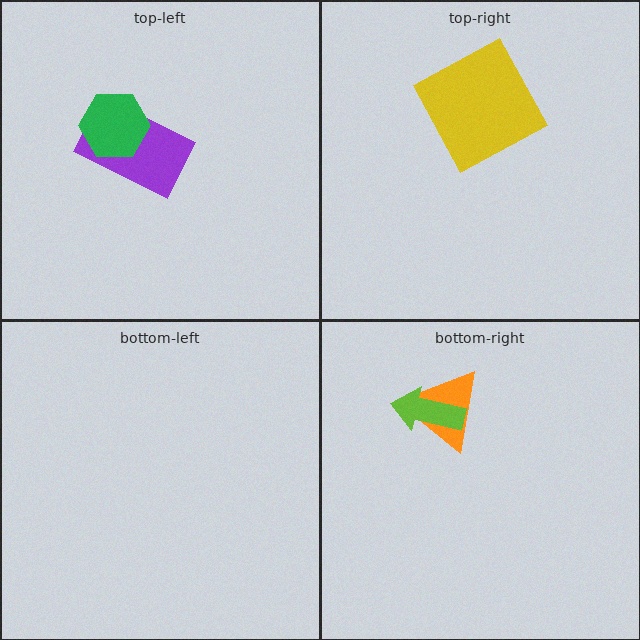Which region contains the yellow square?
The top-right region.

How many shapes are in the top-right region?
1.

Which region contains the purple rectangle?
The top-left region.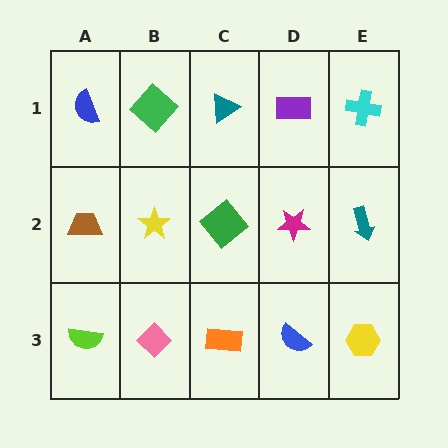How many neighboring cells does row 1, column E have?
2.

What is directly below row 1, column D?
A magenta star.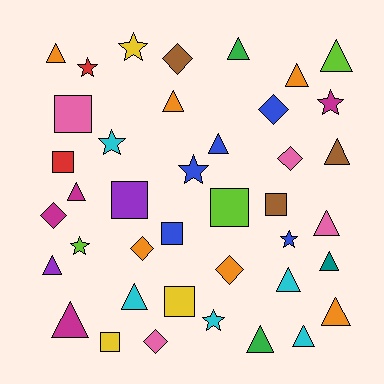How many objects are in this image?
There are 40 objects.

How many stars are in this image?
There are 8 stars.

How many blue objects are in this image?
There are 5 blue objects.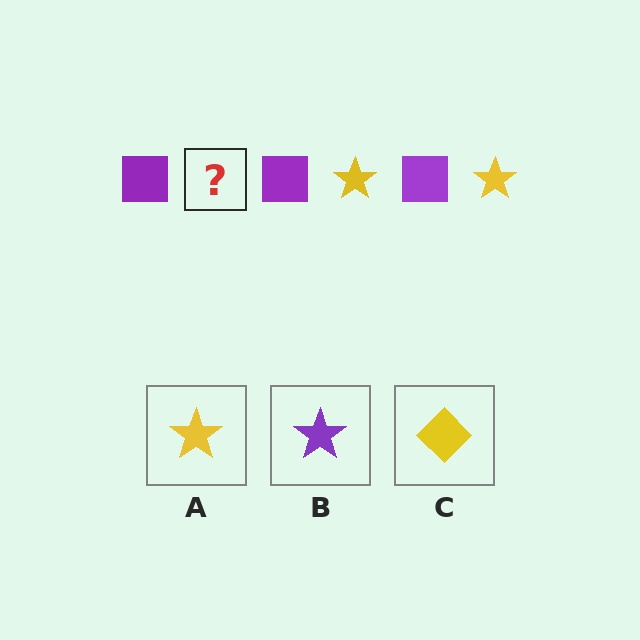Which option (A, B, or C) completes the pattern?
A.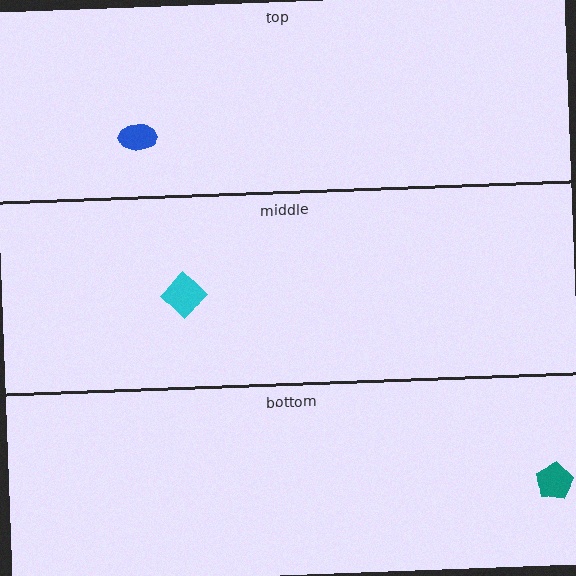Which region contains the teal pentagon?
The bottom region.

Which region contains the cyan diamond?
The middle region.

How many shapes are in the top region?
1.